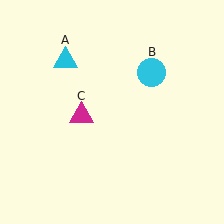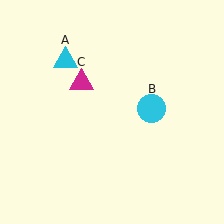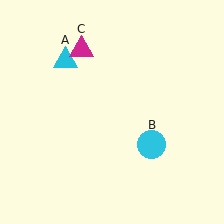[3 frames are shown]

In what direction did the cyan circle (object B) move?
The cyan circle (object B) moved down.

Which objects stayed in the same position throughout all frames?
Cyan triangle (object A) remained stationary.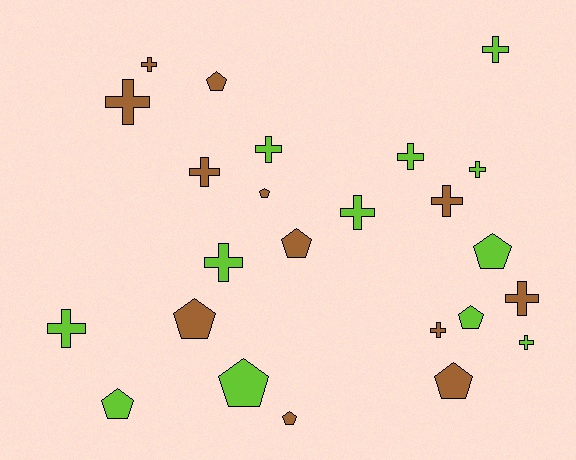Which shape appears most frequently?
Cross, with 14 objects.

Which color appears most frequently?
Lime, with 12 objects.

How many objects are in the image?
There are 24 objects.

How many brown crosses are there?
There are 6 brown crosses.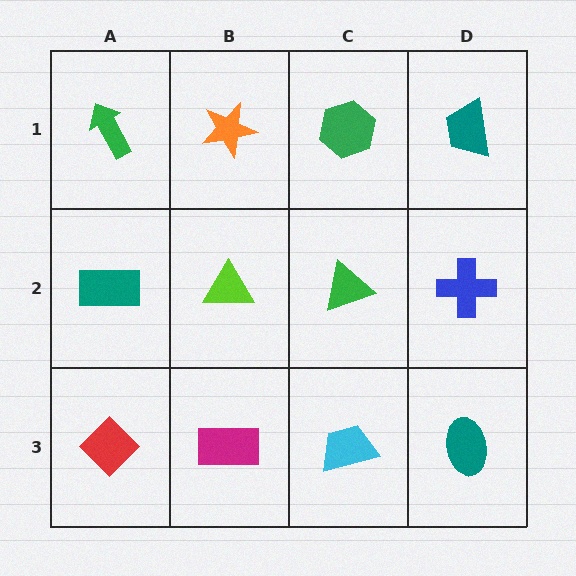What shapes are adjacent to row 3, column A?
A teal rectangle (row 2, column A), a magenta rectangle (row 3, column B).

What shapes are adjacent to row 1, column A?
A teal rectangle (row 2, column A), an orange star (row 1, column B).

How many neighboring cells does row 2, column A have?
3.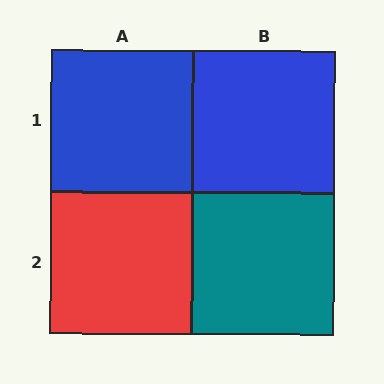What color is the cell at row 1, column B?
Blue.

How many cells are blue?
2 cells are blue.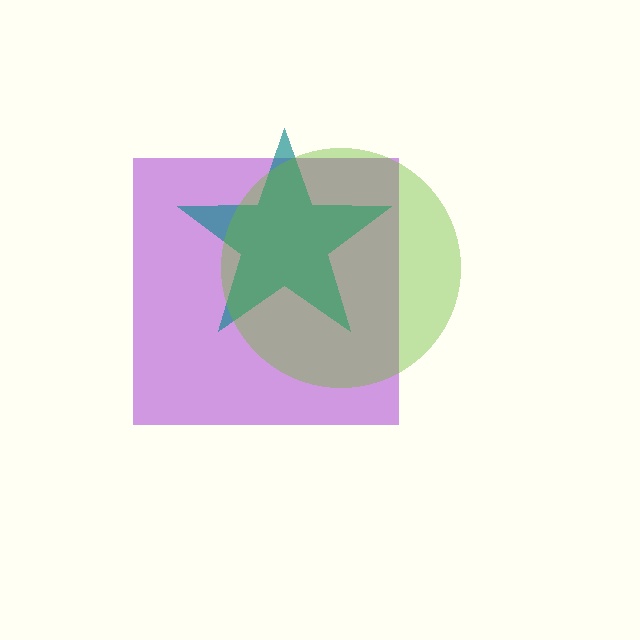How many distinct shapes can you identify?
There are 3 distinct shapes: a purple square, a teal star, a lime circle.